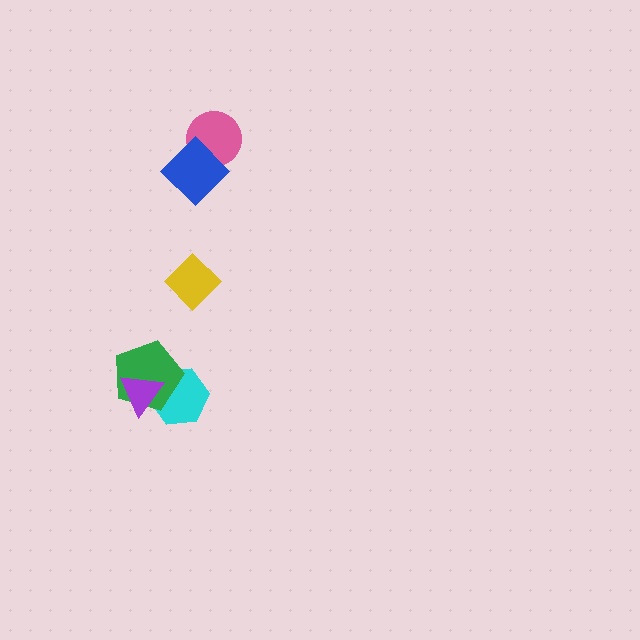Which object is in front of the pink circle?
The blue diamond is in front of the pink circle.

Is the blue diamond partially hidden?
No, no other shape covers it.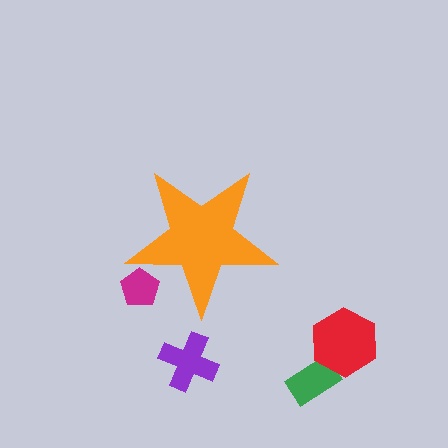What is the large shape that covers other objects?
An orange star.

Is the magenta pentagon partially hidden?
Yes, the magenta pentagon is partially hidden behind the orange star.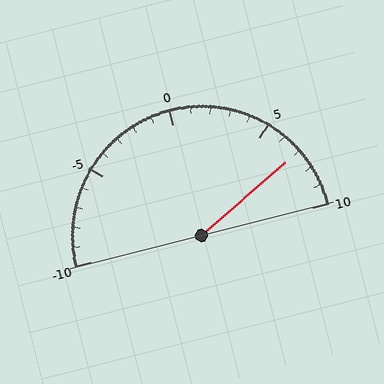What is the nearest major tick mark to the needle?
The nearest major tick mark is 5.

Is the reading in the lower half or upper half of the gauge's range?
The reading is in the upper half of the range (-10 to 10).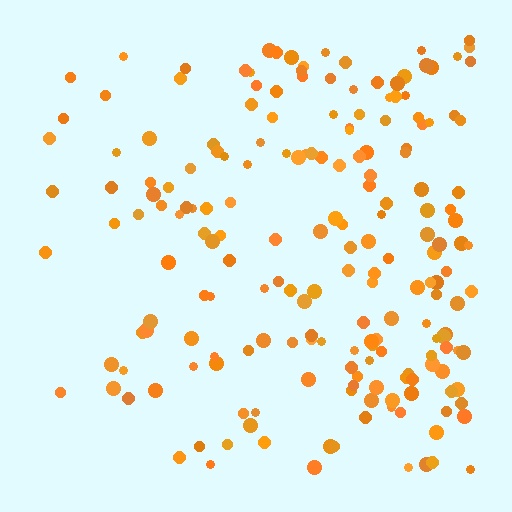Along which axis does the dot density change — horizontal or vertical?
Horizontal.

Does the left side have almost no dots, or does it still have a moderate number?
Still a moderate number, just noticeably fewer than the right.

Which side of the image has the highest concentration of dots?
The right.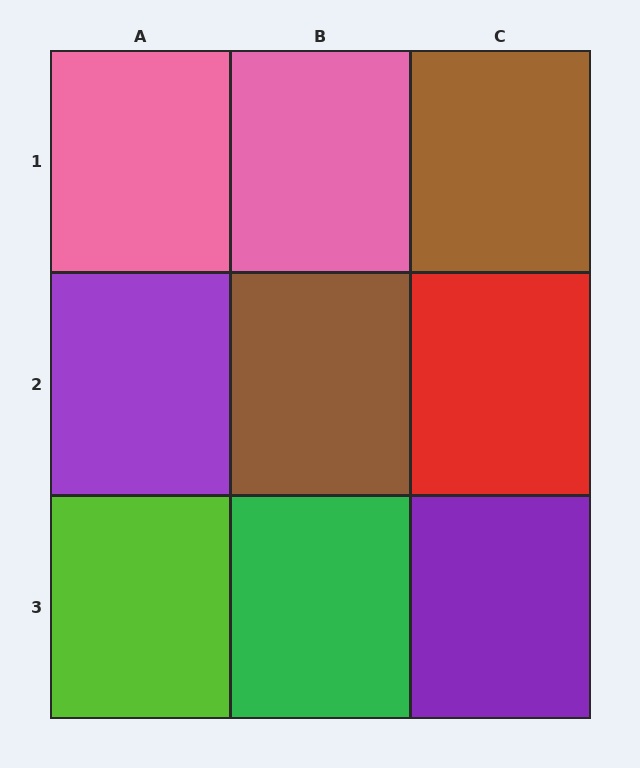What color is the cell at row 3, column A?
Lime.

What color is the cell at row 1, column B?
Pink.